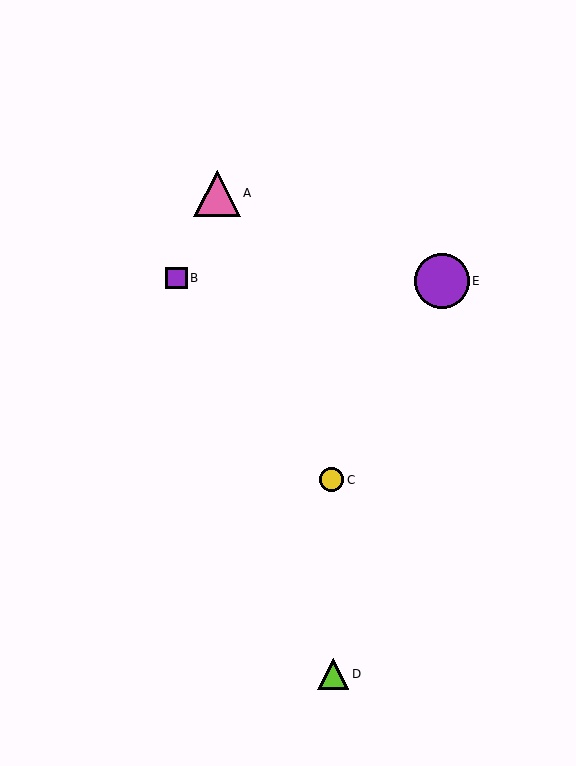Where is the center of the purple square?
The center of the purple square is at (176, 278).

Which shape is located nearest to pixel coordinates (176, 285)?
The purple square (labeled B) at (176, 278) is nearest to that location.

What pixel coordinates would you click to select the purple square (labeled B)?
Click at (176, 278) to select the purple square B.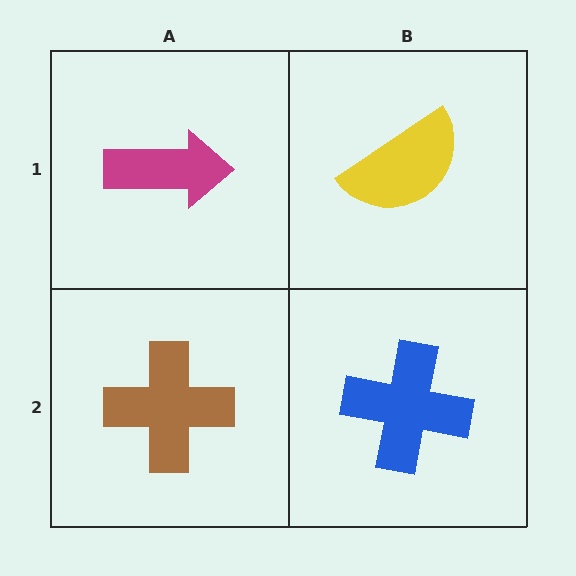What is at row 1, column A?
A magenta arrow.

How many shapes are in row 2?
2 shapes.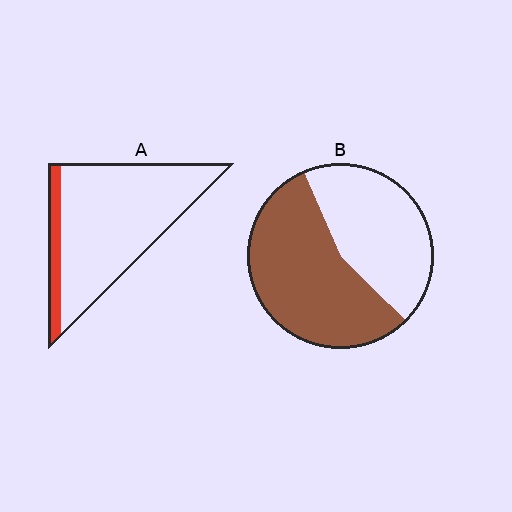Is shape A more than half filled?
No.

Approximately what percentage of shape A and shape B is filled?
A is approximately 15% and B is approximately 55%.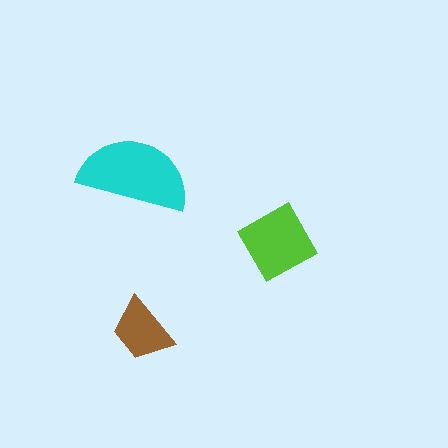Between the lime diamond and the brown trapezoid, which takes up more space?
The lime diamond.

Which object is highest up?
The cyan semicircle is topmost.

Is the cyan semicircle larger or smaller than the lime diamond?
Larger.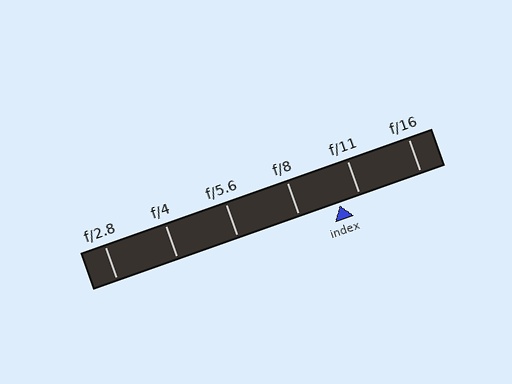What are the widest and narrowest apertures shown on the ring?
The widest aperture shown is f/2.8 and the narrowest is f/16.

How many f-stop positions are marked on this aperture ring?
There are 6 f-stop positions marked.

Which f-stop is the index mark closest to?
The index mark is closest to f/11.